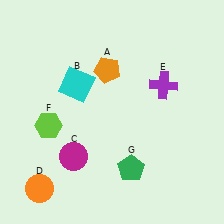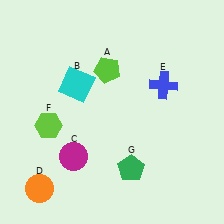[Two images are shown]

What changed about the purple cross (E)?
In Image 1, E is purple. In Image 2, it changed to blue.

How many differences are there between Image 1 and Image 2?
There are 2 differences between the two images.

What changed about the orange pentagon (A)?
In Image 1, A is orange. In Image 2, it changed to lime.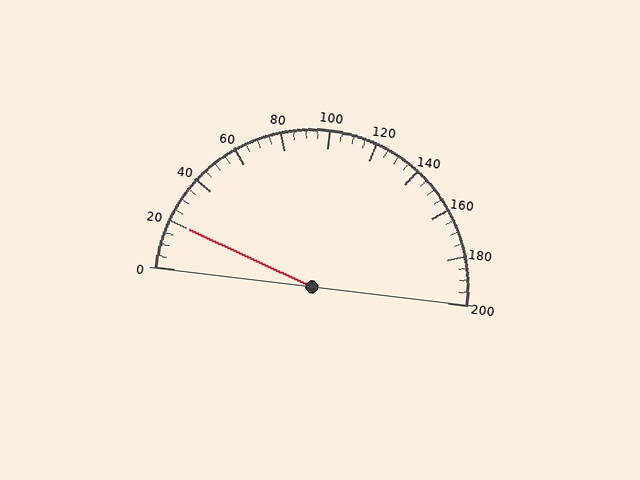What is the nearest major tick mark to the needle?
The nearest major tick mark is 20.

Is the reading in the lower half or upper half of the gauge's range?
The reading is in the lower half of the range (0 to 200).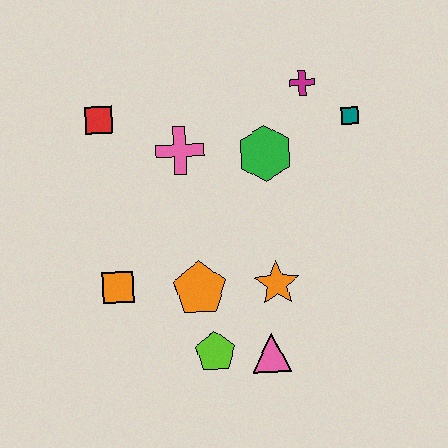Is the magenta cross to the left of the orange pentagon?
No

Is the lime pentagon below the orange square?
Yes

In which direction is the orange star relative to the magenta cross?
The orange star is below the magenta cross.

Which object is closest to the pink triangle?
The lime pentagon is closest to the pink triangle.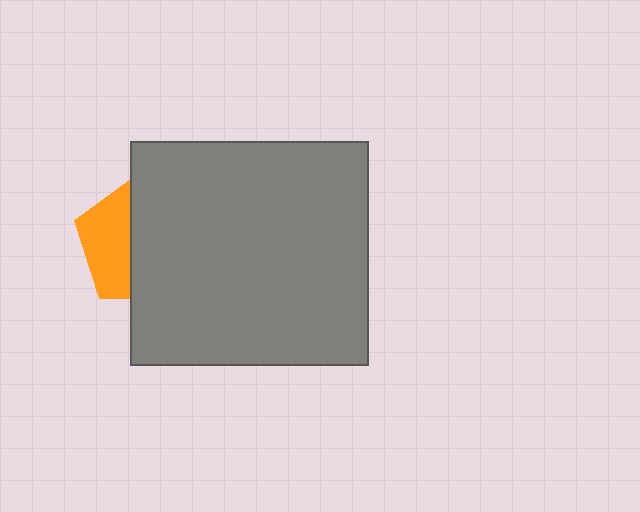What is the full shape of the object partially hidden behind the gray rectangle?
The partially hidden object is an orange pentagon.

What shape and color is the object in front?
The object in front is a gray rectangle.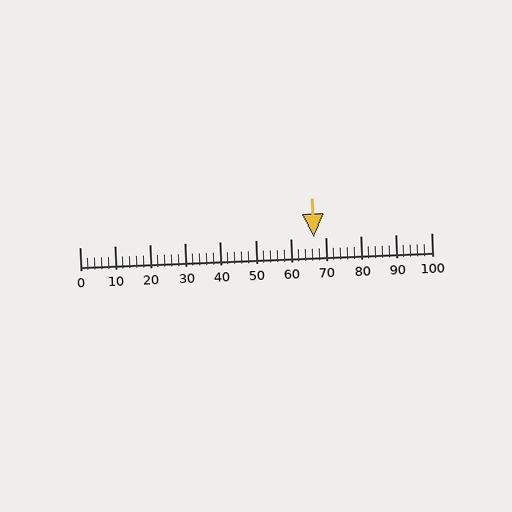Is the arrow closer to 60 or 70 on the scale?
The arrow is closer to 70.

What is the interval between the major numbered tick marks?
The major tick marks are spaced 10 units apart.